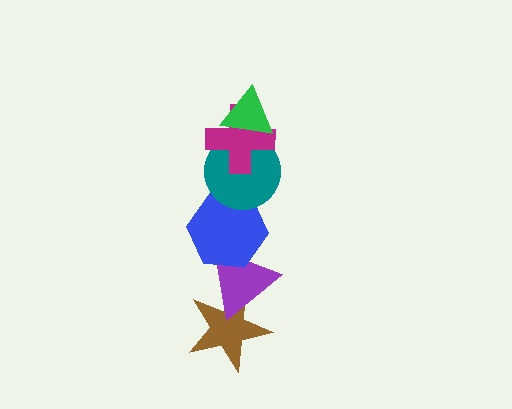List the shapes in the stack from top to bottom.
From top to bottom: the green triangle, the magenta cross, the teal circle, the blue hexagon, the purple triangle, the brown star.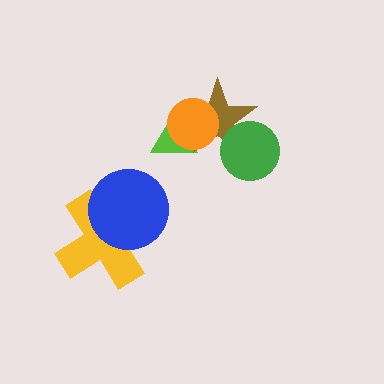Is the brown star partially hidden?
Yes, it is partially covered by another shape.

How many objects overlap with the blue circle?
1 object overlaps with the blue circle.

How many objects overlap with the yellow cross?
1 object overlaps with the yellow cross.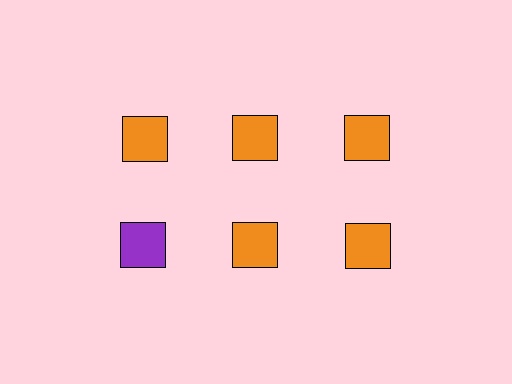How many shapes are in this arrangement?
There are 6 shapes arranged in a grid pattern.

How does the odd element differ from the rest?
It has a different color: purple instead of orange.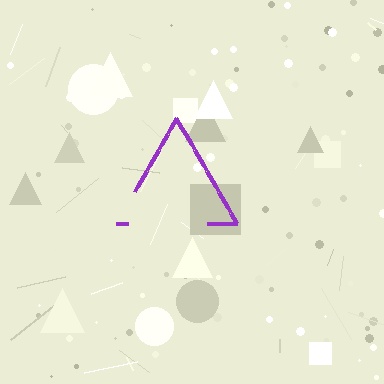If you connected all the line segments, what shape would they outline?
They would outline a triangle.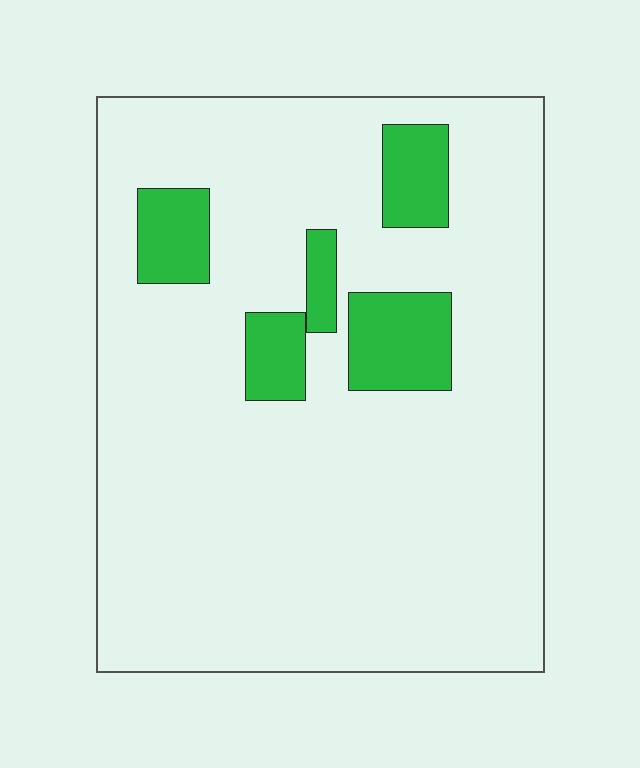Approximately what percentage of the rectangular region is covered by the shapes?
Approximately 15%.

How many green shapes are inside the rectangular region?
5.